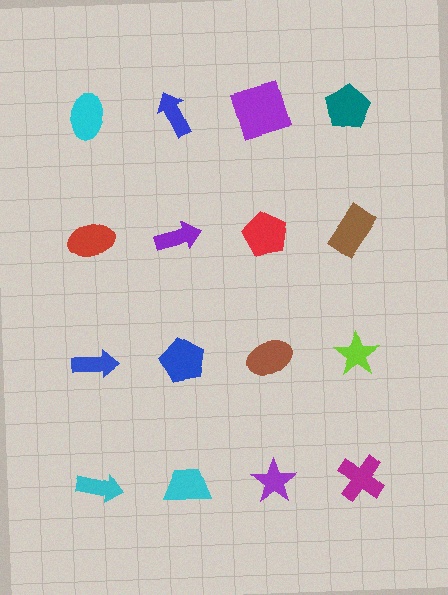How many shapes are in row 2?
4 shapes.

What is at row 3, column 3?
A brown ellipse.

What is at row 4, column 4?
A magenta cross.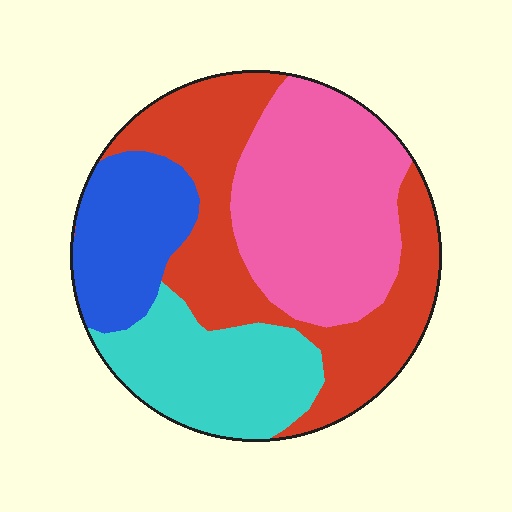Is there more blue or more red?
Red.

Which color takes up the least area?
Blue, at roughly 15%.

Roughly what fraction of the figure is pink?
Pink covers roughly 30% of the figure.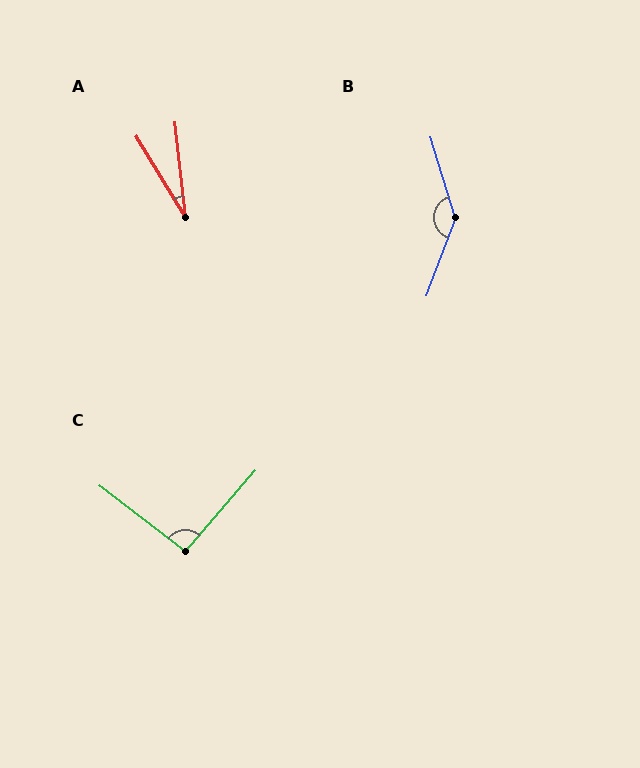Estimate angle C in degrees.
Approximately 94 degrees.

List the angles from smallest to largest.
A (25°), C (94°), B (142°).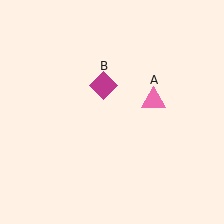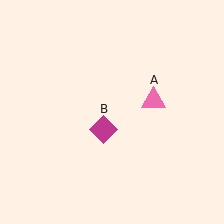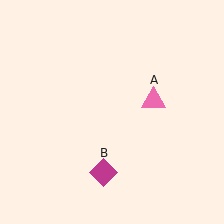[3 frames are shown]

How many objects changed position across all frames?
1 object changed position: magenta diamond (object B).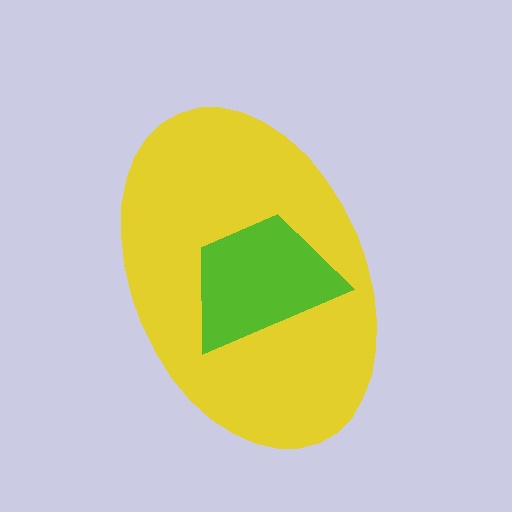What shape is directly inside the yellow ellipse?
The lime trapezoid.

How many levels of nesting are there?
2.